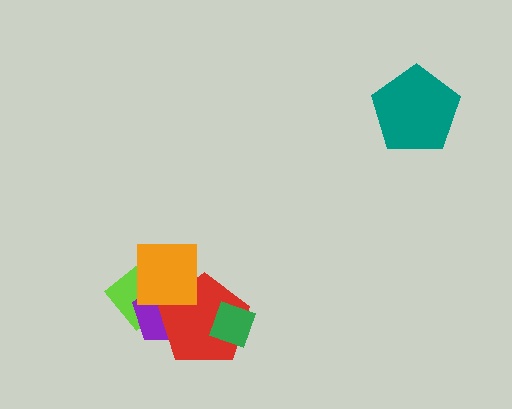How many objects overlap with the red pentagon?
3 objects overlap with the red pentagon.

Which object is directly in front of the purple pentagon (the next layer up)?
The red pentagon is directly in front of the purple pentagon.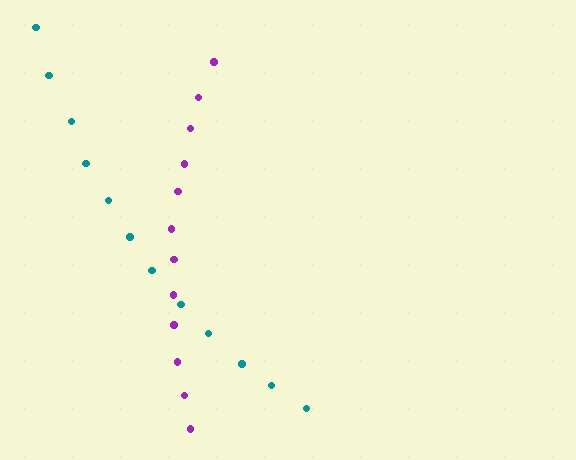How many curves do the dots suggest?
There are 2 distinct paths.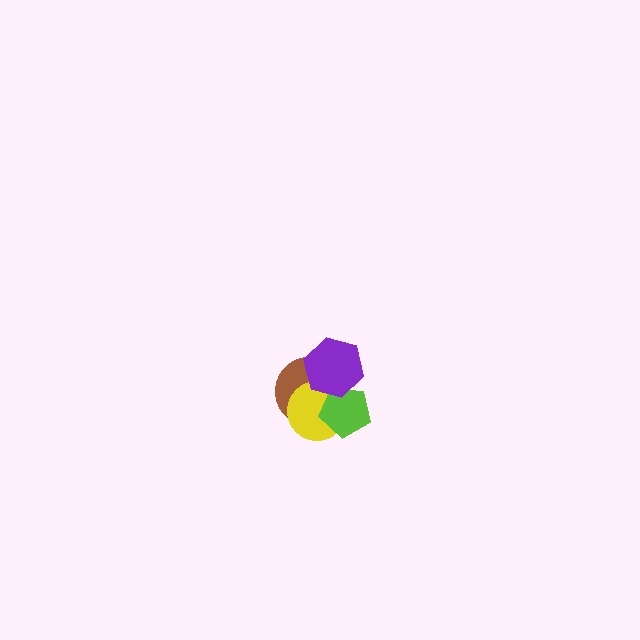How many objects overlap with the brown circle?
3 objects overlap with the brown circle.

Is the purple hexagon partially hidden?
No, no other shape covers it.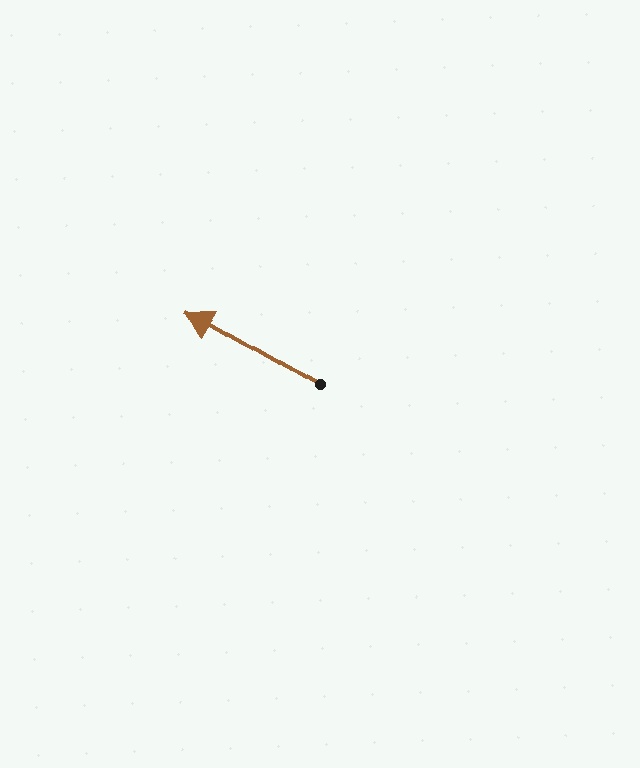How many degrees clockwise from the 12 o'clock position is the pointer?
Approximately 300 degrees.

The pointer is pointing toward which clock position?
Roughly 10 o'clock.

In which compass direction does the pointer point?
Northwest.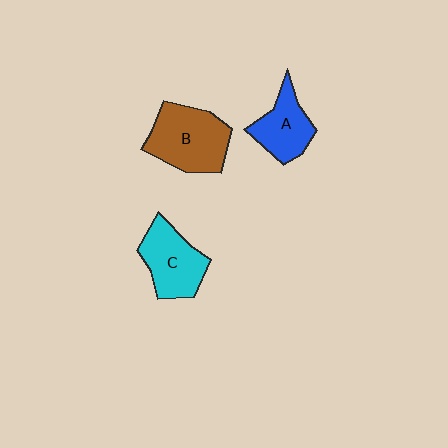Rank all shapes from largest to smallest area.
From largest to smallest: B (brown), C (cyan), A (blue).